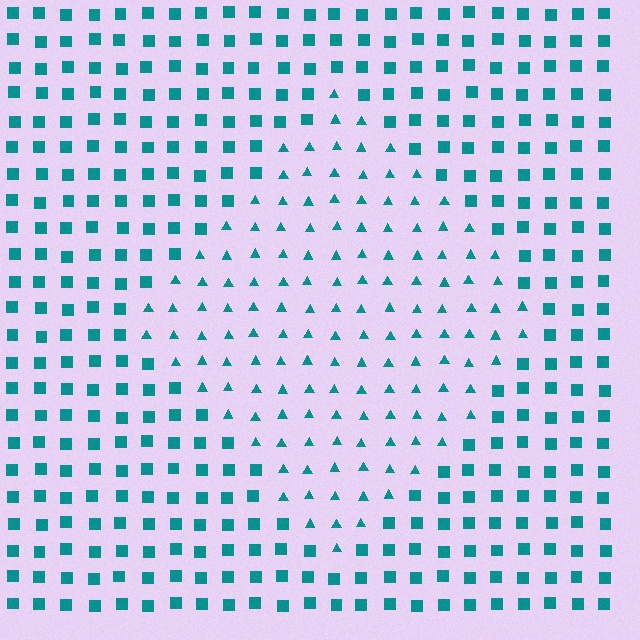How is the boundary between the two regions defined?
The boundary is defined by a change in element shape: triangles inside vs. squares outside. All elements share the same color and spacing.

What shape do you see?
I see a diamond.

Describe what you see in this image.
The image is filled with small teal elements arranged in a uniform grid. A diamond-shaped region contains triangles, while the surrounding area contains squares. The boundary is defined purely by the change in element shape.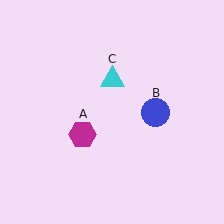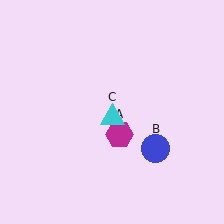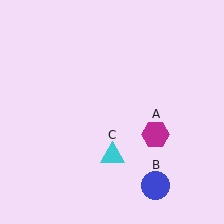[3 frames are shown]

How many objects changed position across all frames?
3 objects changed position: magenta hexagon (object A), blue circle (object B), cyan triangle (object C).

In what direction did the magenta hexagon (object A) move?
The magenta hexagon (object A) moved right.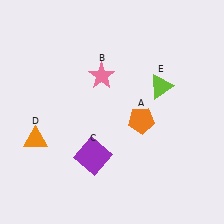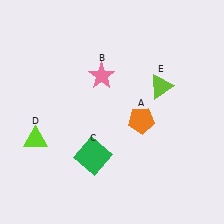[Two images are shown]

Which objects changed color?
C changed from purple to green. D changed from orange to lime.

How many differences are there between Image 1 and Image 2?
There are 2 differences between the two images.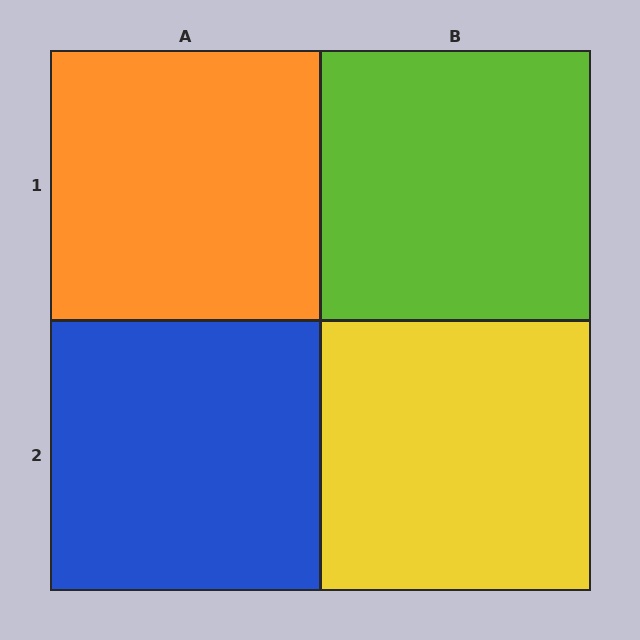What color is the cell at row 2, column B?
Yellow.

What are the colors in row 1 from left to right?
Orange, lime.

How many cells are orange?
1 cell is orange.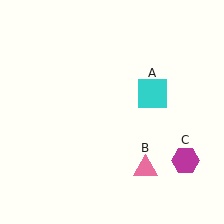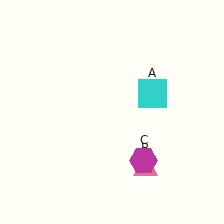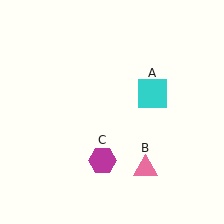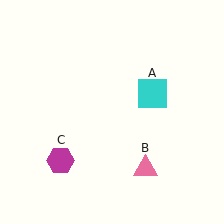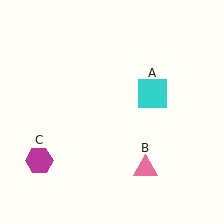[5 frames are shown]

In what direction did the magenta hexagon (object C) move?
The magenta hexagon (object C) moved left.